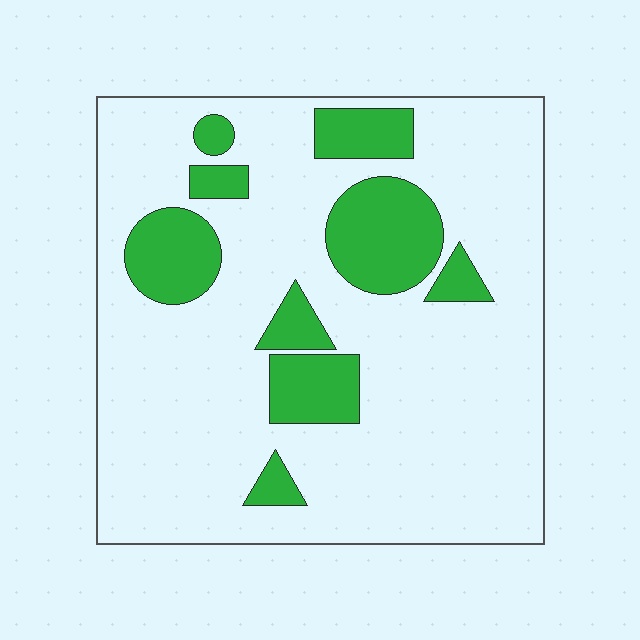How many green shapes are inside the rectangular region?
9.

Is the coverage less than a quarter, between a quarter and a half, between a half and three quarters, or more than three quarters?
Less than a quarter.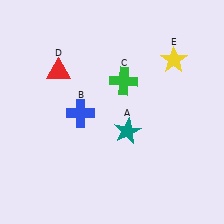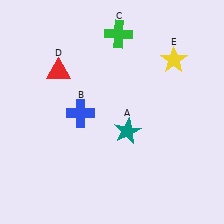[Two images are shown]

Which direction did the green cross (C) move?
The green cross (C) moved up.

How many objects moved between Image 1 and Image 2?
1 object moved between the two images.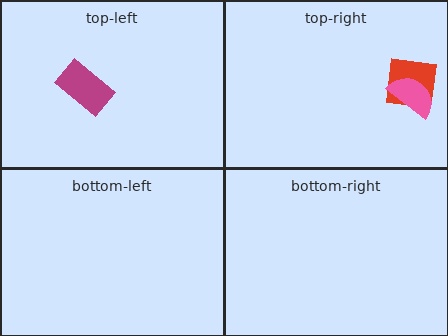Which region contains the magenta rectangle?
The top-left region.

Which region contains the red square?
The top-right region.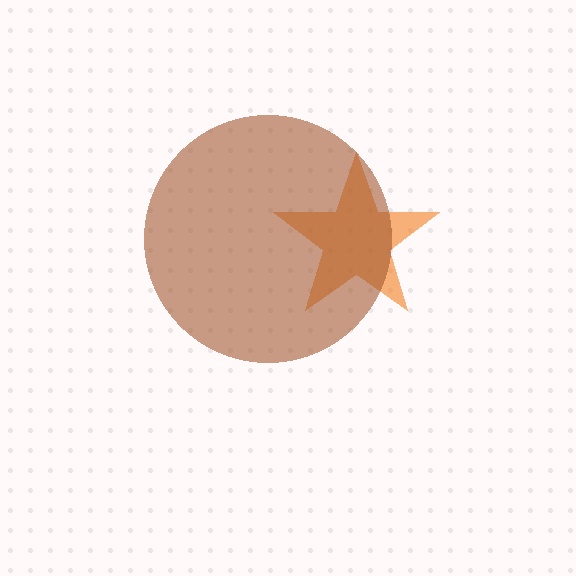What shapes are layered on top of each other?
The layered shapes are: an orange star, a brown circle.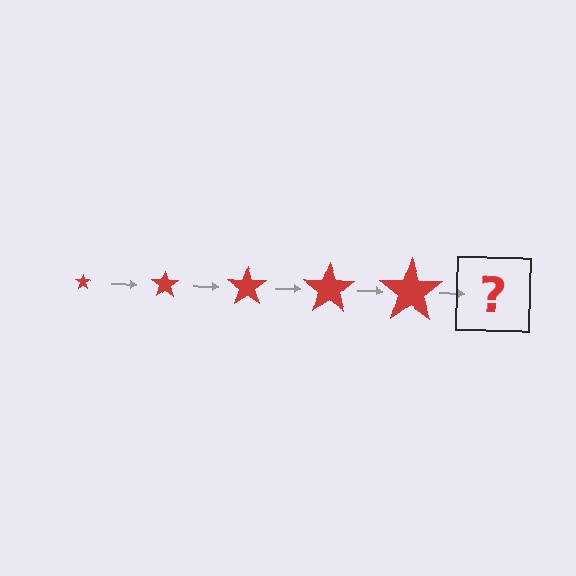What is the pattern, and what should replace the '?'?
The pattern is that the star gets progressively larger each step. The '?' should be a red star, larger than the previous one.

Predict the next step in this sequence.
The next step is a red star, larger than the previous one.